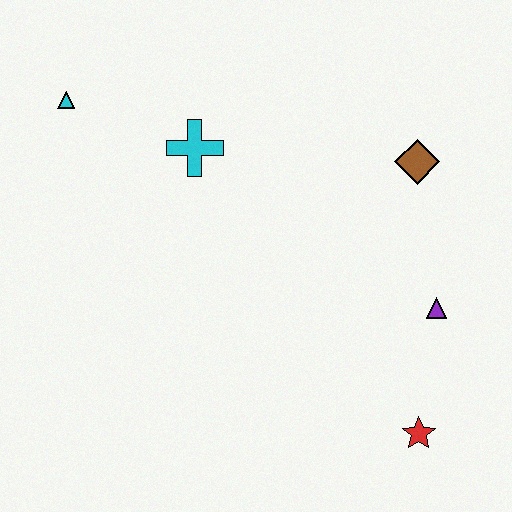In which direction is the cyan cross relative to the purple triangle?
The cyan cross is to the left of the purple triangle.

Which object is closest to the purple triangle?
The red star is closest to the purple triangle.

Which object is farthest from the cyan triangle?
The red star is farthest from the cyan triangle.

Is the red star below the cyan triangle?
Yes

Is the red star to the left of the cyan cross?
No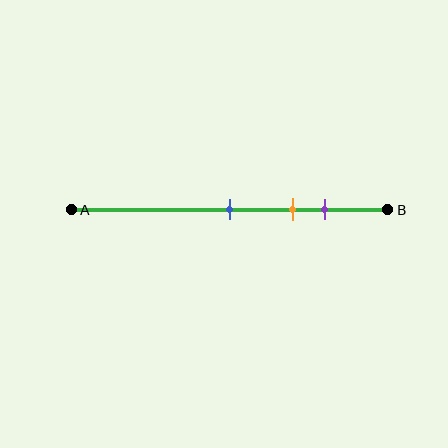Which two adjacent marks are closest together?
The orange and purple marks are the closest adjacent pair.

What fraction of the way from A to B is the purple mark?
The purple mark is approximately 80% (0.8) of the way from A to B.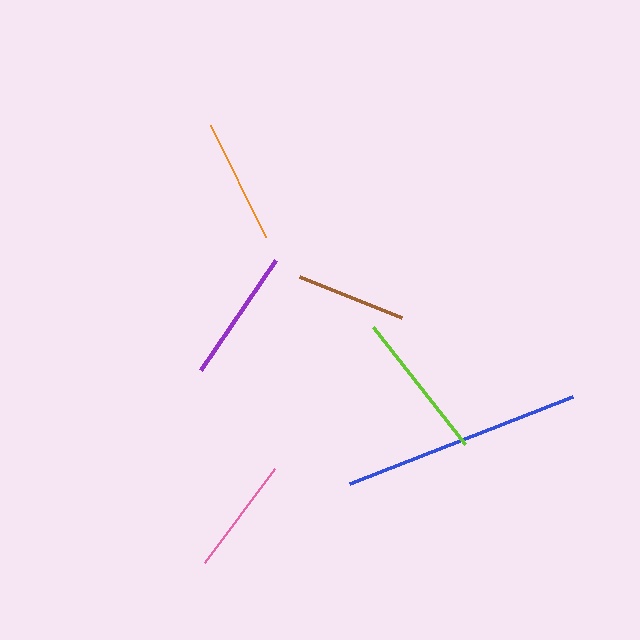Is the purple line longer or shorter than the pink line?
The purple line is longer than the pink line.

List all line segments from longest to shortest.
From longest to shortest: blue, lime, purple, orange, pink, brown.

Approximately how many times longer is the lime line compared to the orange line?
The lime line is approximately 1.2 times the length of the orange line.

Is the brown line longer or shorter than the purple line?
The purple line is longer than the brown line.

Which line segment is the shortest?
The brown line is the shortest at approximately 111 pixels.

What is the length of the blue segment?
The blue segment is approximately 240 pixels long.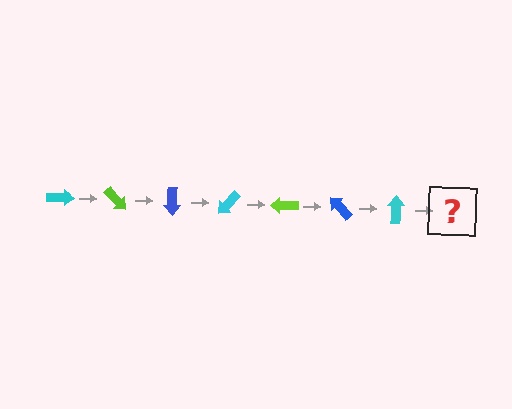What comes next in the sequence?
The next element should be a lime arrow, rotated 315 degrees from the start.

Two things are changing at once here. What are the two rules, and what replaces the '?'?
The two rules are that it rotates 45 degrees each step and the color cycles through cyan, lime, and blue. The '?' should be a lime arrow, rotated 315 degrees from the start.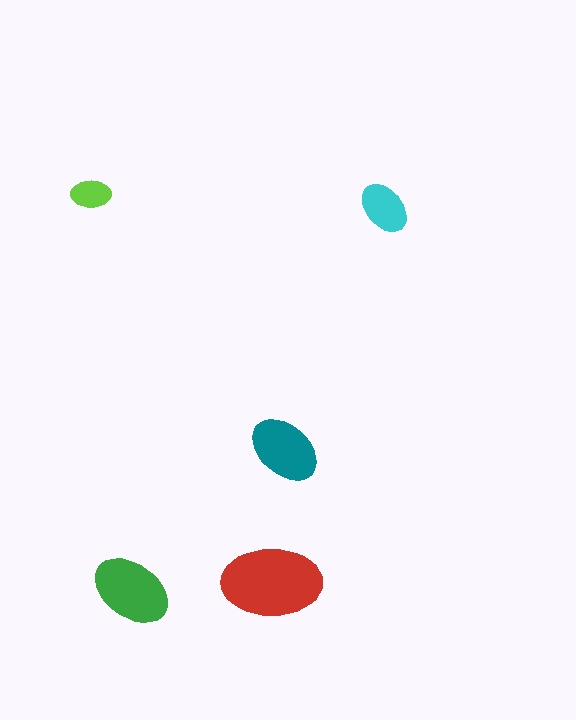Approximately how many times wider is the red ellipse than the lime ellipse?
About 2.5 times wider.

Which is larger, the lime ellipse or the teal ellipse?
The teal one.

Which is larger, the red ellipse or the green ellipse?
The red one.